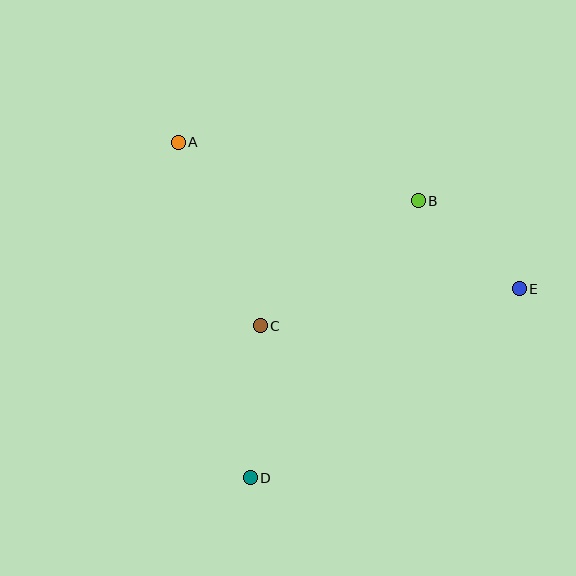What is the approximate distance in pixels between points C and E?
The distance between C and E is approximately 262 pixels.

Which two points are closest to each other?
Points B and E are closest to each other.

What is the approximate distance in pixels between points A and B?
The distance between A and B is approximately 247 pixels.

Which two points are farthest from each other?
Points A and E are farthest from each other.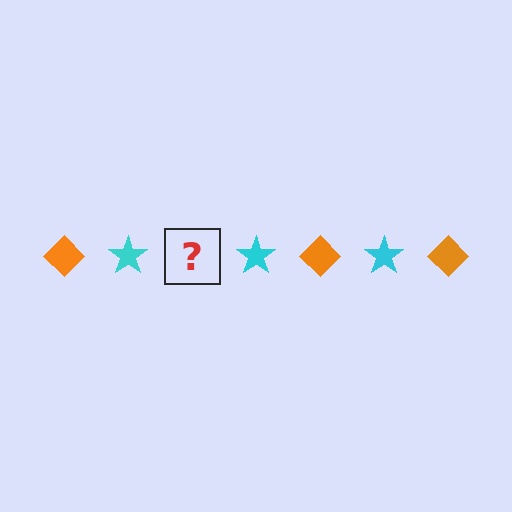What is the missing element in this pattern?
The missing element is an orange diamond.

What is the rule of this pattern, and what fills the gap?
The rule is that the pattern alternates between orange diamond and cyan star. The gap should be filled with an orange diamond.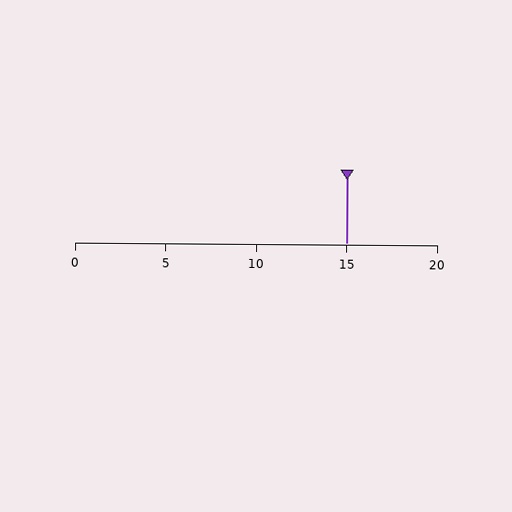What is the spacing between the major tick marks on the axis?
The major ticks are spaced 5 apart.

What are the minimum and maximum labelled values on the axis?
The axis runs from 0 to 20.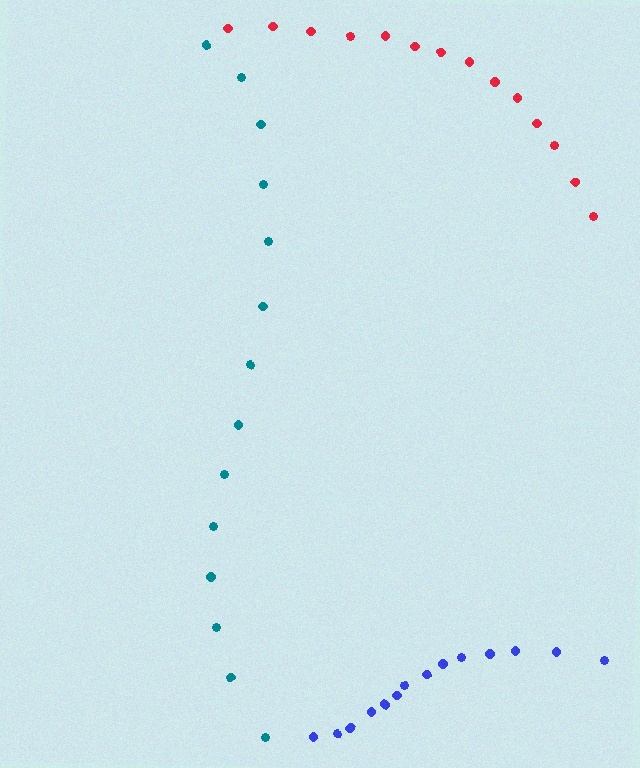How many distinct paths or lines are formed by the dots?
There are 3 distinct paths.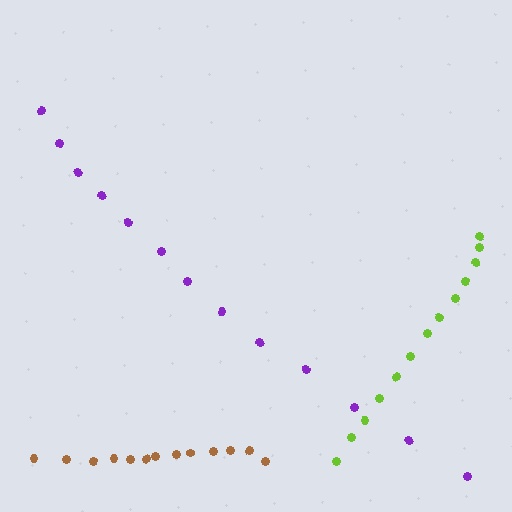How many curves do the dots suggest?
There are 3 distinct paths.